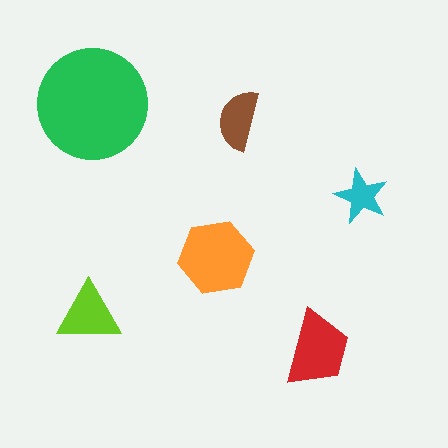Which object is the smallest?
The cyan star.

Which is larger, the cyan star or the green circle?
The green circle.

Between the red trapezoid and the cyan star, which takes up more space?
The red trapezoid.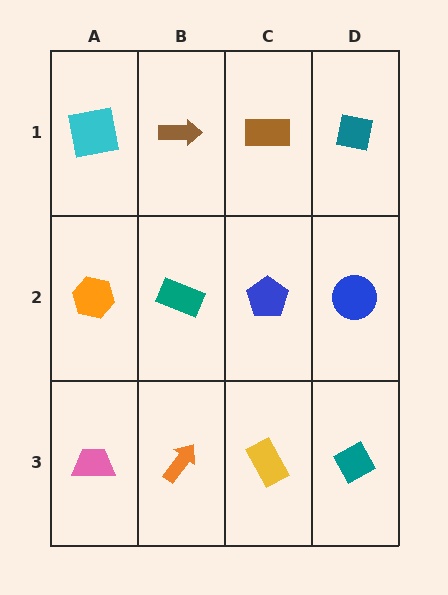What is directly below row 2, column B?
An orange arrow.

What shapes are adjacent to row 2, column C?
A brown rectangle (row 1, column C), a yellow rectangle (row 3, column C), a teal rectangle (row 2, column B), a blue circle (row 2, column D).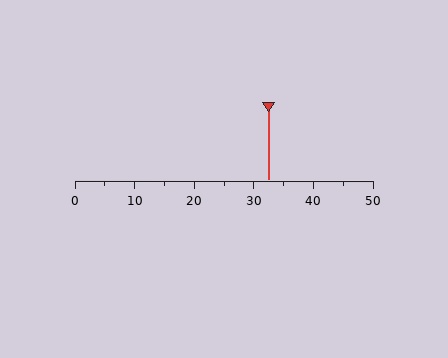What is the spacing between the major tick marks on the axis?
The major ticks are spaced 10 apart.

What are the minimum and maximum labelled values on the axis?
The axis runs from 0 to 50.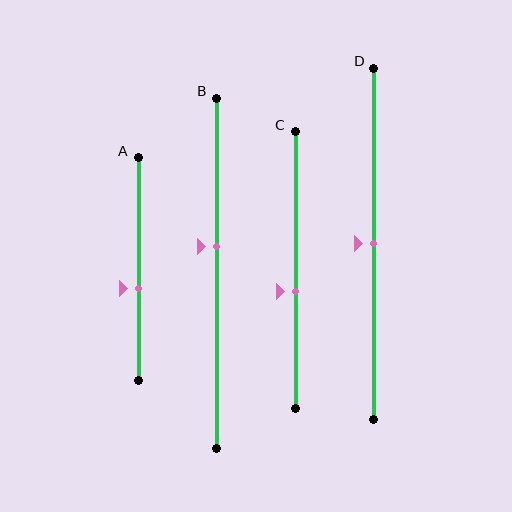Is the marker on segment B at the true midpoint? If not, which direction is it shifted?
No, the marker on segment B is shifted upward by about 8% of the segment length.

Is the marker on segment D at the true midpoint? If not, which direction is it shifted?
Yes, the marker on segment D is at the true midpoint.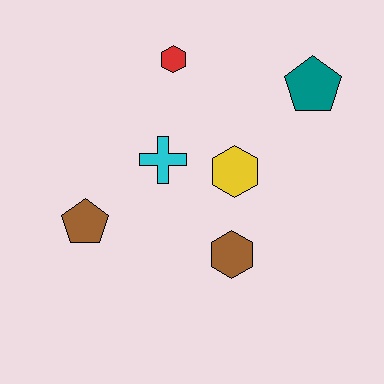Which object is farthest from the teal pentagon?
The brown pentagon is farthest from the teal pentagon.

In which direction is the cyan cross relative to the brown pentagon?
The cyan cross is to the right of the brown pentagon.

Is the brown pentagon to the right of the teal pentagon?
No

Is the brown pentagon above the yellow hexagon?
No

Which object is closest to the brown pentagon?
The cyan cross is closest to the brown pentagon.